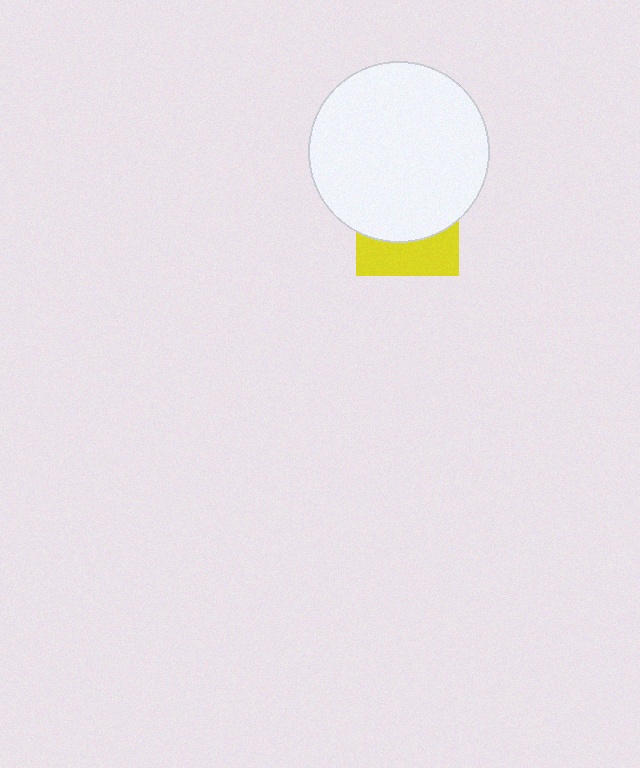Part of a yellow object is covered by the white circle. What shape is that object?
It is a square.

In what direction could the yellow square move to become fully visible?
The yellow square could move down. That would shift it out from behind the white circle entirely.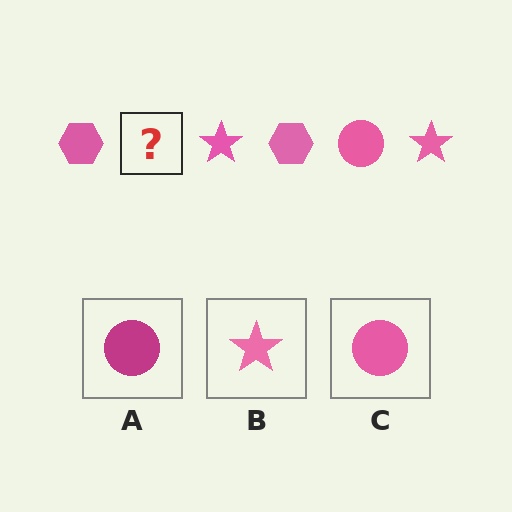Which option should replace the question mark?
Option C.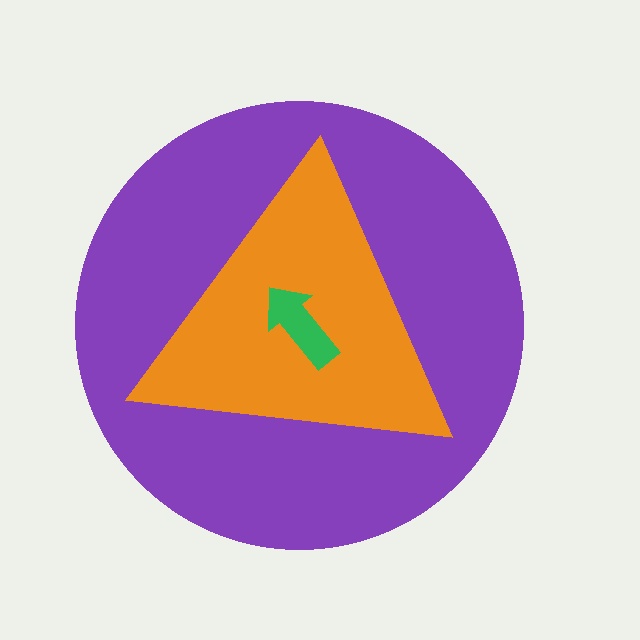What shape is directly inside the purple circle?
The orange triangle.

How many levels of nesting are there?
3.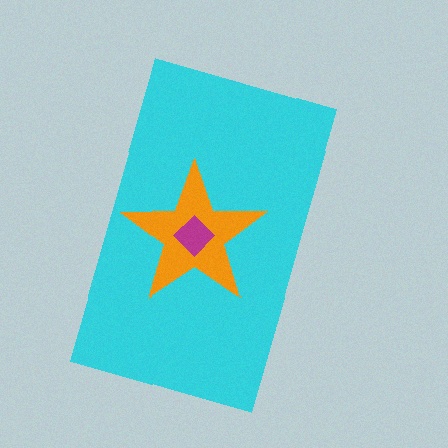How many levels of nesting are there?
3.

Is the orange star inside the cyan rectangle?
Yes.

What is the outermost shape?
The cyan rectangle.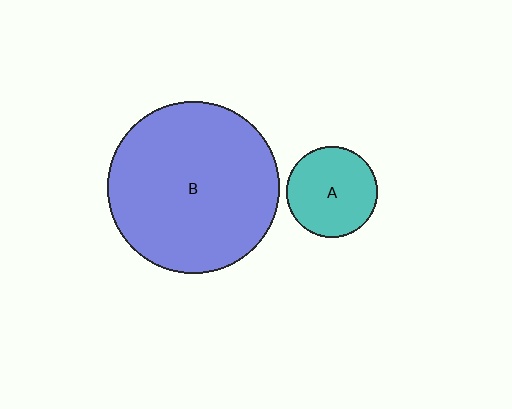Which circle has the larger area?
Circle B (blue).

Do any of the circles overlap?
No, none of the circles overlap.